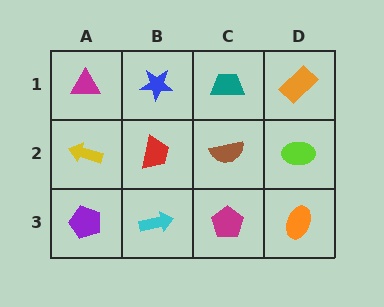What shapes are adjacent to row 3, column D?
A lime ellipse (row 2, column D), a magenta pentagon (row 3, column C).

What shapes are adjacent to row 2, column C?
A teal trapezoid (row 1, column C), a magenta pentagon (row 3, column C), a red trapezoid (row 2, column B), a lime ellipse (row 2, column D).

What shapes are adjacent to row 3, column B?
A red trapezoid (row 2, column B), a purple pentagon (row 3, column A), a magenta pentagon (row 3, column C).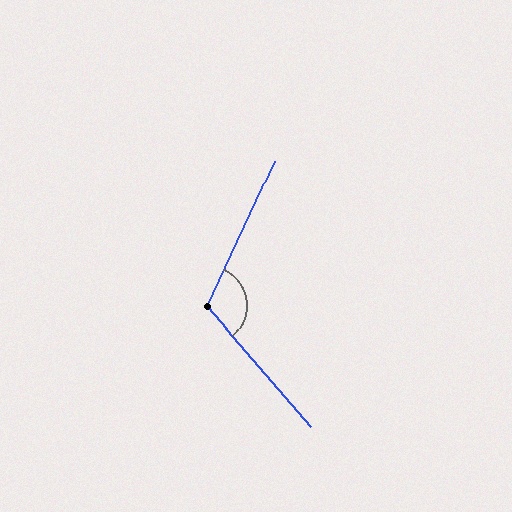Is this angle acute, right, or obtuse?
It is obtuse.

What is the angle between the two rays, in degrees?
Approximately 114 degrees.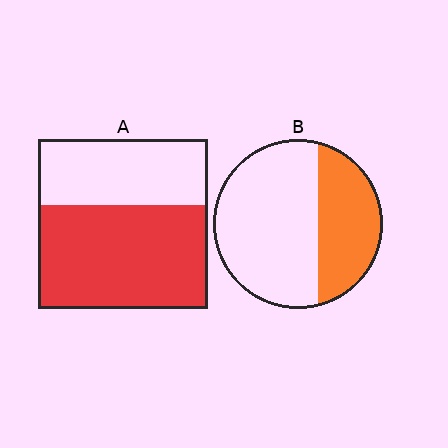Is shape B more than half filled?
No.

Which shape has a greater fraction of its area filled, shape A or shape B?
Shape A.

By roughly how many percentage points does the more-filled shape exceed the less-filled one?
By roughly 25 percentage points (A over B).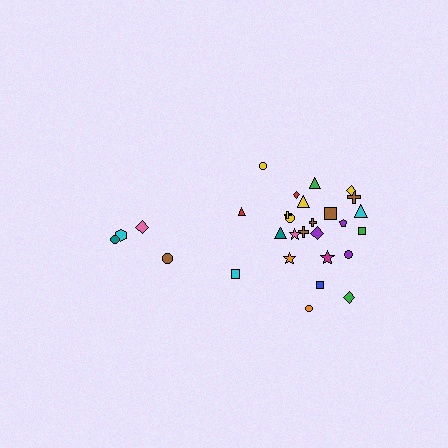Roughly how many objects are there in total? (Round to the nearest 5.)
Roughly 30 objects in total.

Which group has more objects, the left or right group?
The right group.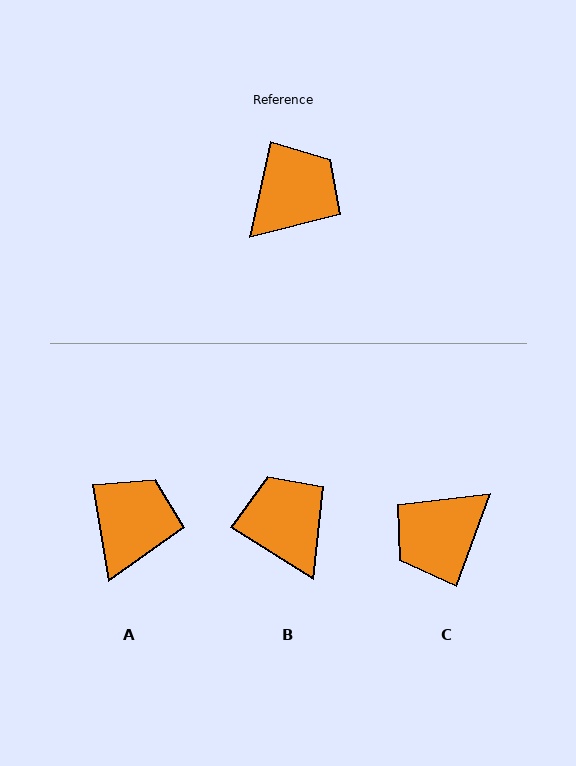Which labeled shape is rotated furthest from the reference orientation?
C, about 172 degrees away.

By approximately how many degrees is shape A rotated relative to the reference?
Approximately 21 degrees counter-clockwise.